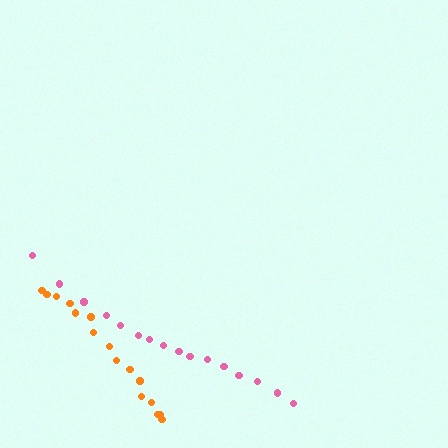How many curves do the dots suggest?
There are 2 distinct paths.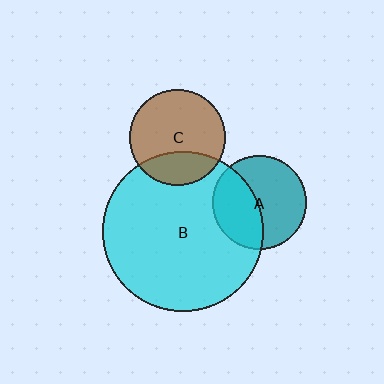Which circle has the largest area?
Circle B (cyan).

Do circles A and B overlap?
Yes.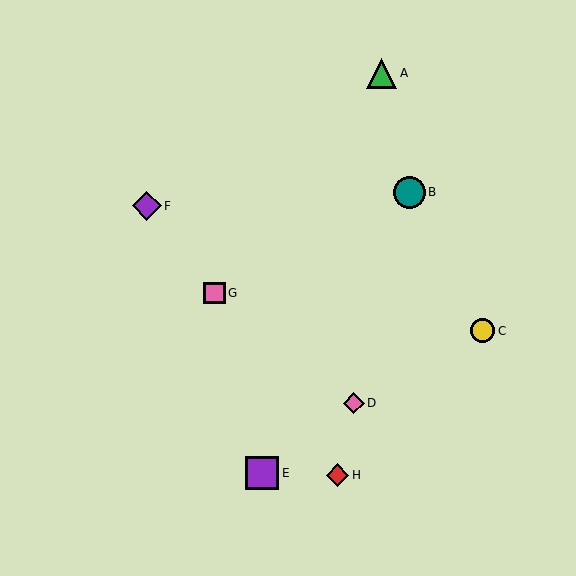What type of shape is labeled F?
Shape F is a purple diamond.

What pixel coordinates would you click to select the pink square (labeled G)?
Click at (215, 293) to select the pink square G.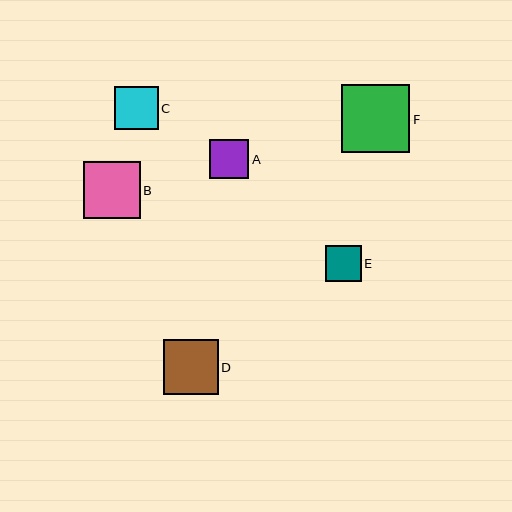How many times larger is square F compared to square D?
Square F is approximately 1.2 times the size of square D.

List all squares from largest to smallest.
From largest to smallest: F, B, D, C, A, E.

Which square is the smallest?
Square E is the smallest with a size of approximately 36 pixels.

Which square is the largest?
Square F is the largest with a size of approximately 68 pixels.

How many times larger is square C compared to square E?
Square C is approximately 1.2 times the size of square E.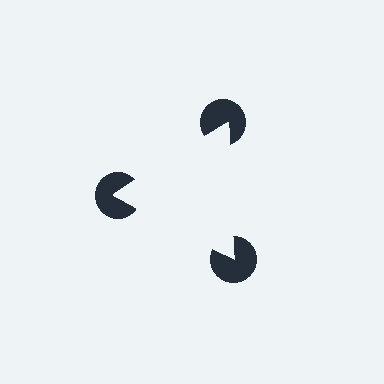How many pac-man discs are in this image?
There are 3 — one at each vertex of the illusory triangle.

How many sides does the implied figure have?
3 sides.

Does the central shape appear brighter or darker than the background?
It typically appears slightly brighter than the background, even though no actual brightness change is drawn.